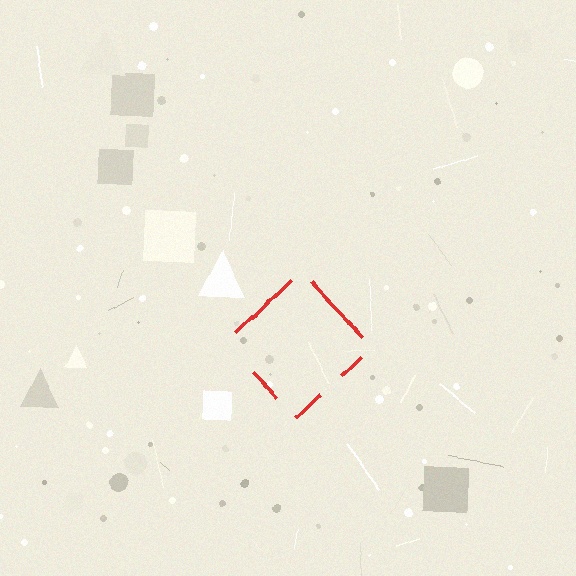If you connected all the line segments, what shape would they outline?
They would outline a diamond.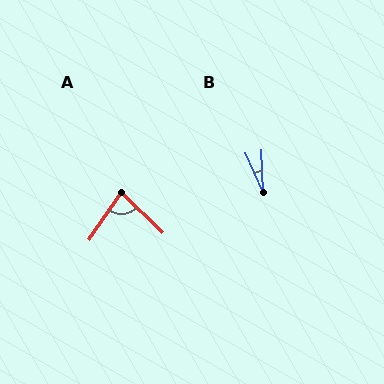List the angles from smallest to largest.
B (22°), A (80°).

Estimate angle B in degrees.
Approximately 22 degrees.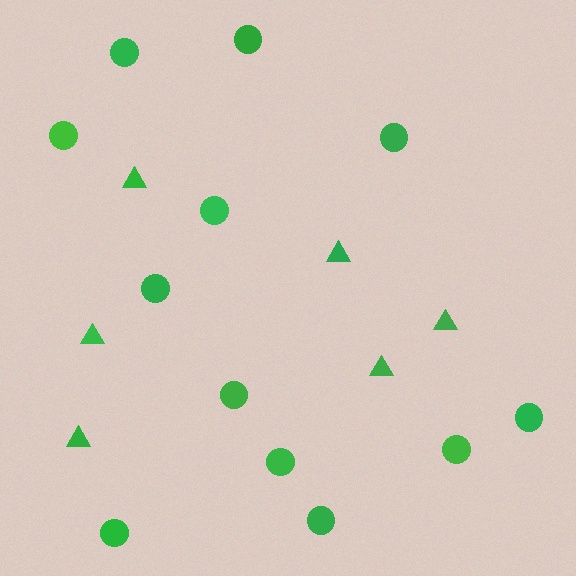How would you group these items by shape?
There are 2 groups: one group of circles (12) and one group of triangles (6).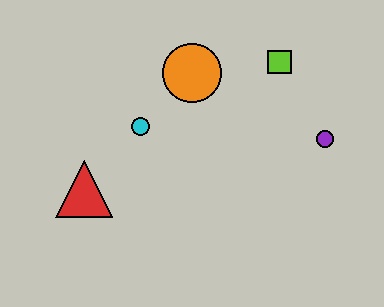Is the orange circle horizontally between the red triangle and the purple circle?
Yes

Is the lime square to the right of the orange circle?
Yes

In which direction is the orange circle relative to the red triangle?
The orange circle is above the red triangle.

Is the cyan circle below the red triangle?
No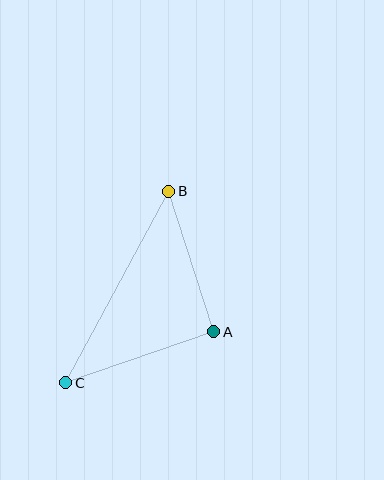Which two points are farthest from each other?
Points B and C are farthest from each other.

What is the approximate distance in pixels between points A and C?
The distance between A and C is approximately 157 pixels.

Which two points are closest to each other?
Points A and B are closest to each other.